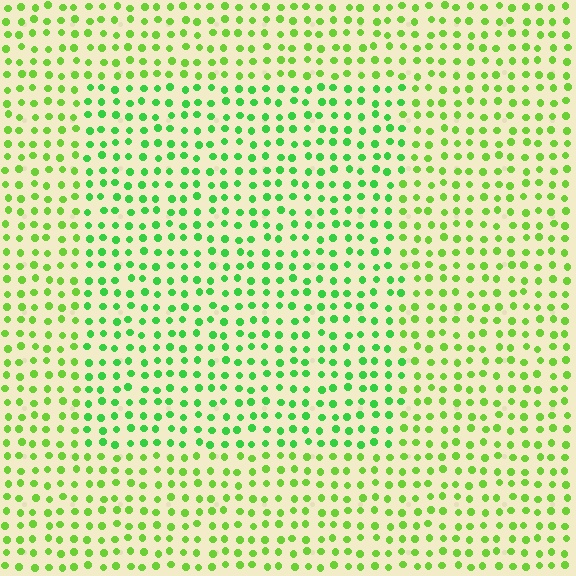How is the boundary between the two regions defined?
The boundary is defined purely by a slight shift in hue (about 25 degrees). Spacing, size, and orientation are identical on both sides.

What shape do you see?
I see a rectangle.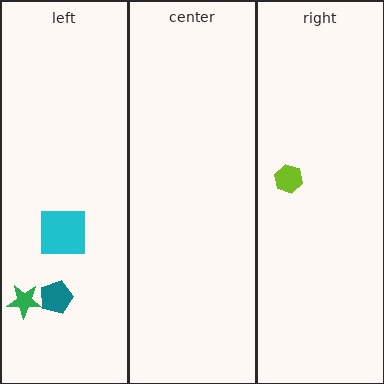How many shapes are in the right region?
1.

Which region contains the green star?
The left region.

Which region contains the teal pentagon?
The left region.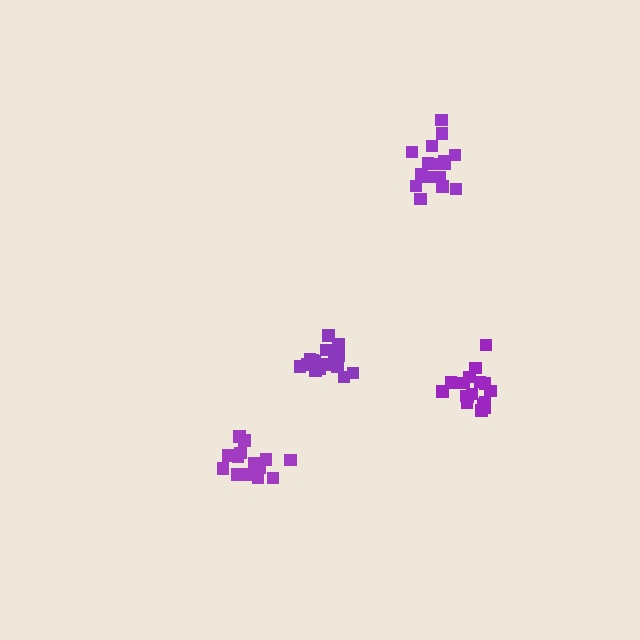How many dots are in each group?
Group 1: 17 dots, Group 2: 17 dots, Group 3: 17 dots, Group 4: 17 dots (68 total).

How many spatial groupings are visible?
There are 4 spatial groupings.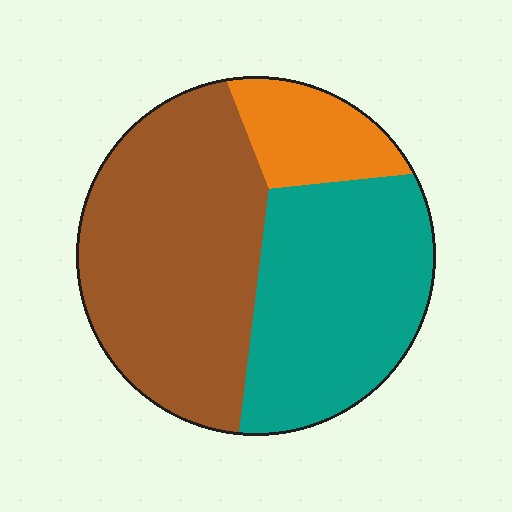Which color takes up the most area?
Brown, at roughly 50%.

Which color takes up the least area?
Orange, at roughly 15%.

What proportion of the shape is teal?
Teal takes up about three eighths (3/8) of the shape.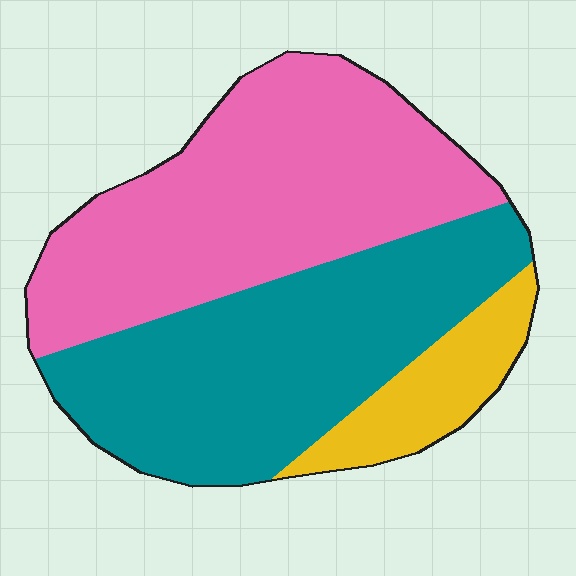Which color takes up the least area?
Yellow, at roughly 10%.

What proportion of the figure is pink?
Pink takes up between a quarter and a half of the figure.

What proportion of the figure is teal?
Teal takes up about two fifths (2/5) of the figure.